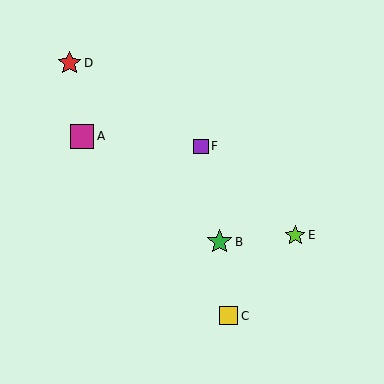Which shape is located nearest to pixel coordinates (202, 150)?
The purple square (labeled F) at (201, 146) is nearest to that location.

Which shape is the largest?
The green star (labeled B) is the largest.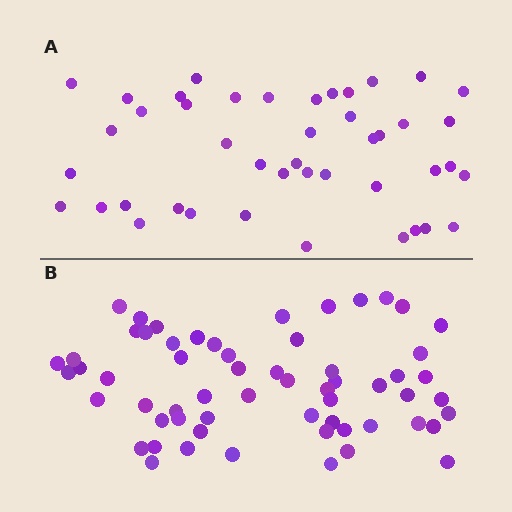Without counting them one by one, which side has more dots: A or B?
Region B (the bottom region) has more dots.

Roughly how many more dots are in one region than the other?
Region B has approximately 15 more dots than region A.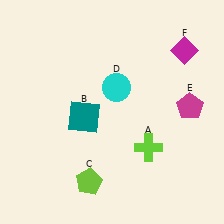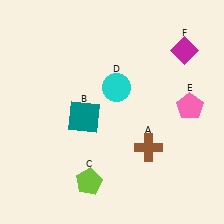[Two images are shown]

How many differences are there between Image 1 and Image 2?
There are 2 differences between the two images.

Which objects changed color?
A changed from lime to brown. E changed from magenta to pink.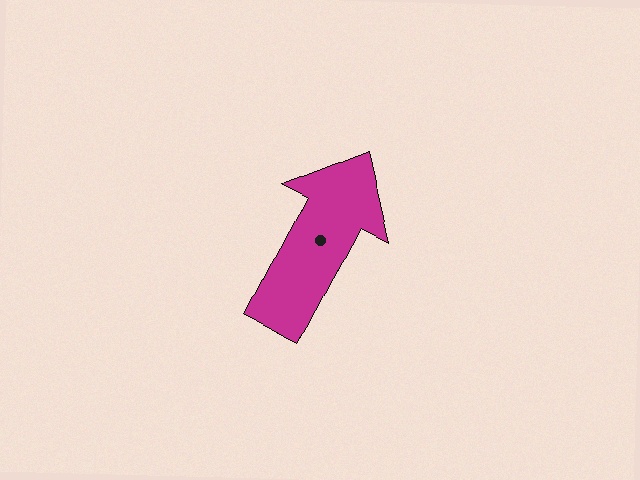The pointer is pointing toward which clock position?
Roughly 1 o'clock.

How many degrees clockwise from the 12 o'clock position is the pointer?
Approximately 28 degrees.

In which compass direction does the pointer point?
Northeast.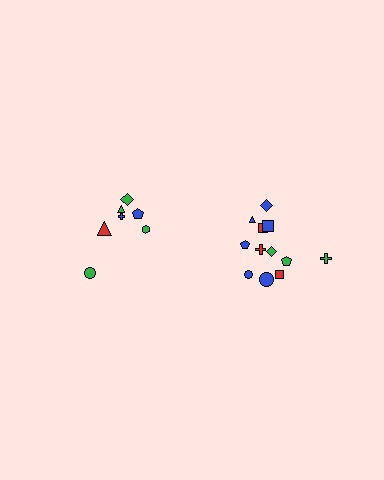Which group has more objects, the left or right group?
The right group.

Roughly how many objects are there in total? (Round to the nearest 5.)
Roughly 20 objects in total.